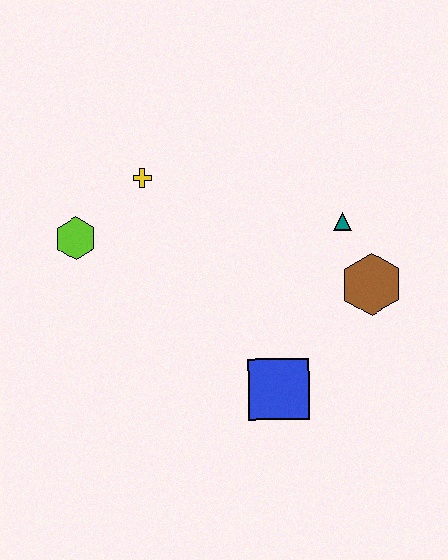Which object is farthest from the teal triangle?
The lime hexagon is farthest from the teal triangle.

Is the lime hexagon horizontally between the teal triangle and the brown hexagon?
No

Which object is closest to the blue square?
The brown hexagon is closest to the blue square.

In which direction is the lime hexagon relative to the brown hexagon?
The lime hexagon is to the left of the brown hexagon.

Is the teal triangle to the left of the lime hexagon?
No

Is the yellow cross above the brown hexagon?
Yes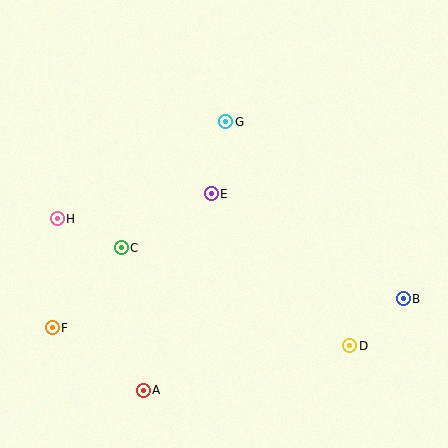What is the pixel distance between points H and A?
The distance between H and A is 192 pixels.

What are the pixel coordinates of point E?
Point E is at (211, 194).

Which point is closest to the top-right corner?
Point G is closest to the top-right corner.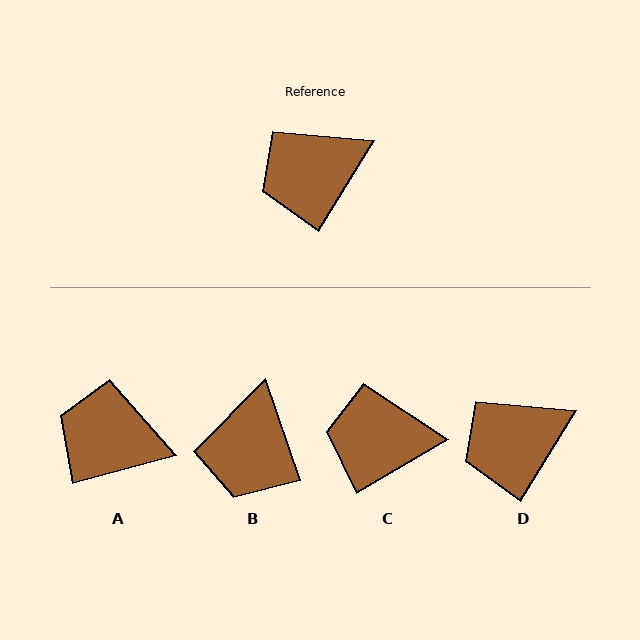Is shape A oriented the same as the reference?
No, it is off by about 44 degrees.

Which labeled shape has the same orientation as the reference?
D.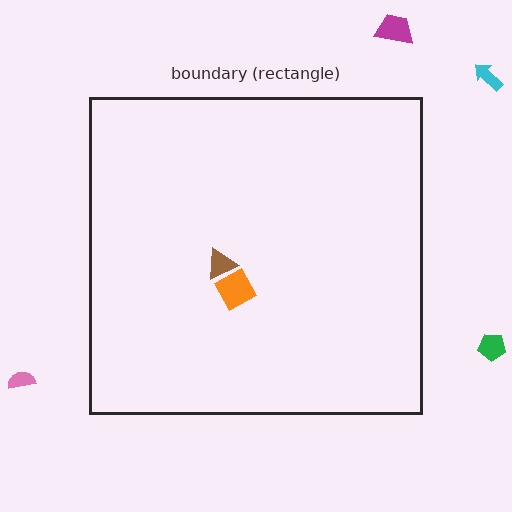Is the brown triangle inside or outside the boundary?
Inside.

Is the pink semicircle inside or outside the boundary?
Outside.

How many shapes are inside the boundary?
2 inside, 4 outside.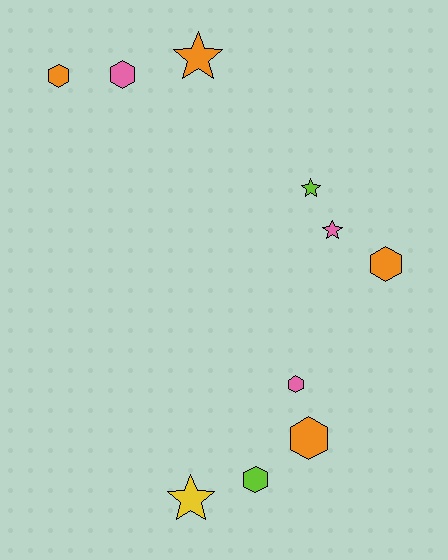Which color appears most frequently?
Orange, with 4 objects.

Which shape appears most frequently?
Hexagon, with 6 objects.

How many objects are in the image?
There are 10 objects.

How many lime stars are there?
There is 1 lime star.